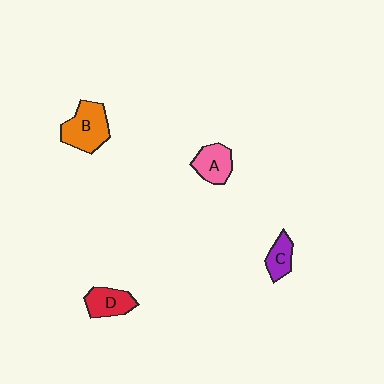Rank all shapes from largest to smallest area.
From largest to smallest: B (orange), D (red), A (pink), C (purple).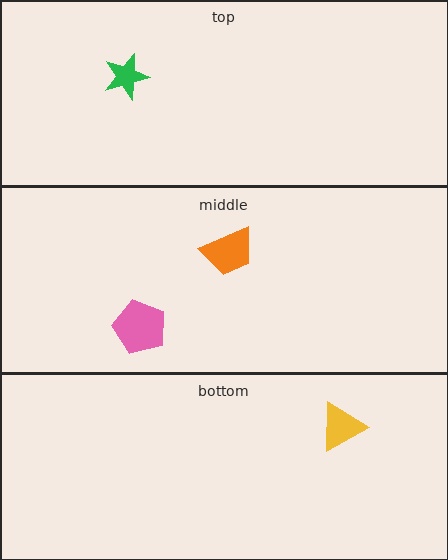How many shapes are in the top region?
1.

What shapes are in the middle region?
The pink pentagon, the orange trapezoid.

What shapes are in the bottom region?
The yellow triangle.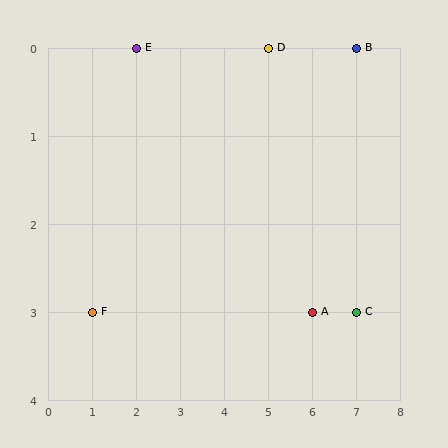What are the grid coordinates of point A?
Point A is at grid coordinates (6, 3).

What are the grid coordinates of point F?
Point F is at grid coordinates (1, 3).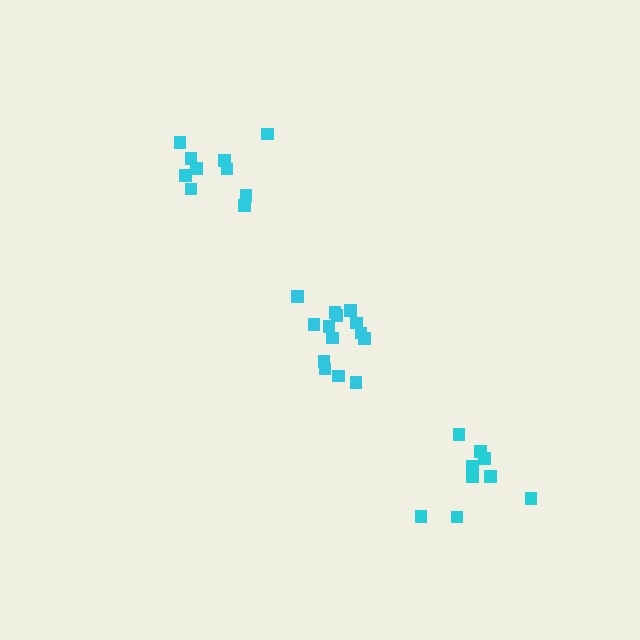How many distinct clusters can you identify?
There are 3 distinct clusters.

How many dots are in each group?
Group 1: 14 dots, Group 2: 10 dots, Group 3: 9 dots (33 total).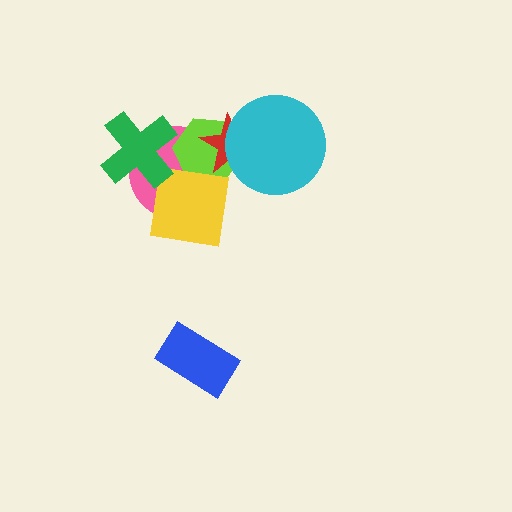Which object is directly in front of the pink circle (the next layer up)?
The lime hexagon is directly in front of the pink circle.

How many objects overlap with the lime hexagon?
4 objects overlap with the lime hexagon.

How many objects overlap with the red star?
3 objects overlap with the red star.